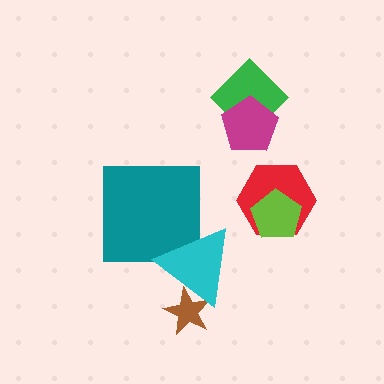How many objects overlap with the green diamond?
1 object overlaps with the green diamond.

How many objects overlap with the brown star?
1 object overlaps with the brown star.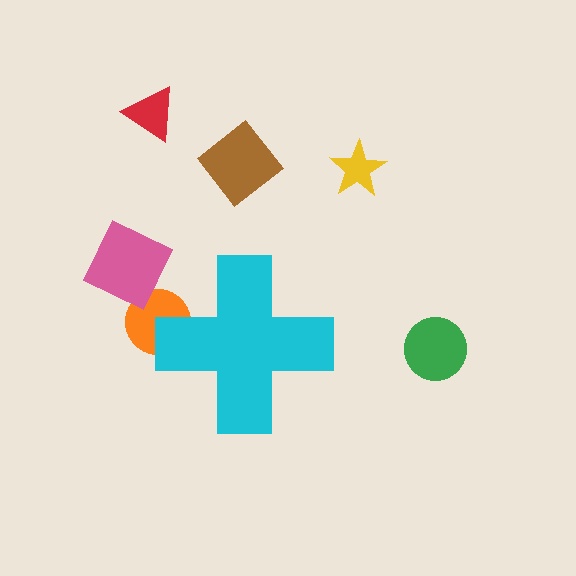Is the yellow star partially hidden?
No, the yellow star is fully visible.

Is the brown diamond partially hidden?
No, the brown diamond is fully visible.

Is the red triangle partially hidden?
No, the red triangle is fully visible.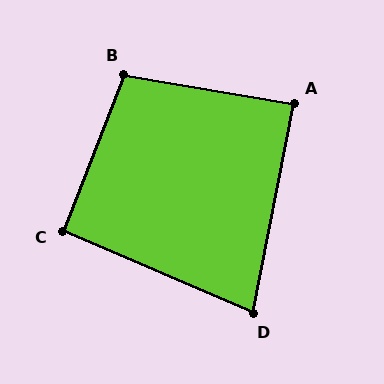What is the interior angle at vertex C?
Approximately 92 degrees (approximately right).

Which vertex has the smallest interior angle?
D, at approximately 78 degrees.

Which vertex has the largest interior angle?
B, at approximately 102 degrees.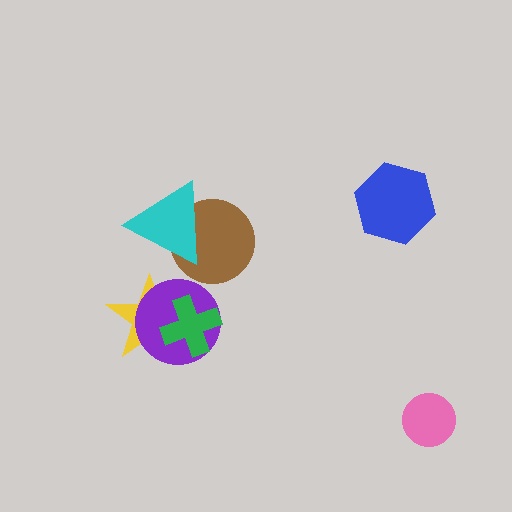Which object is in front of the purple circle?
The green cross is in front of the purple circle.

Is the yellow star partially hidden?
Yes, it is partially covered by another shape.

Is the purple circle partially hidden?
Yes, it is partially covered by another shape.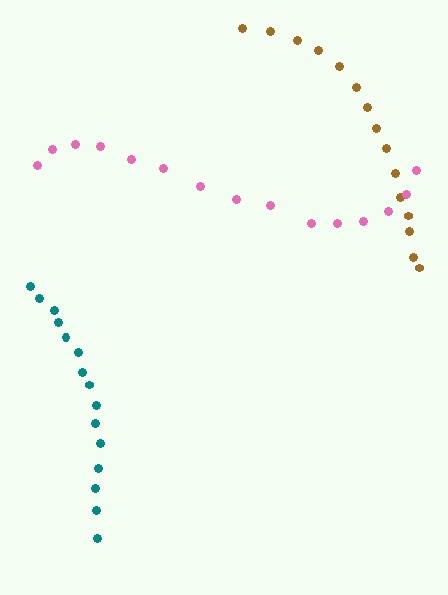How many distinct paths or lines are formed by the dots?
There are 3 distinct paths.